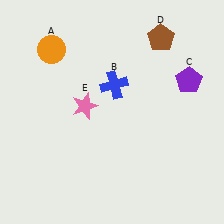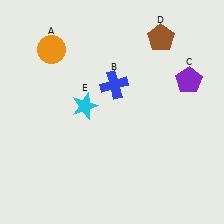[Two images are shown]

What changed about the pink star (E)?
In Image 1, E is pink. In Image 2, it changed to cyan.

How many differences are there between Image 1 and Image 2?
There is 1 difference between the two images.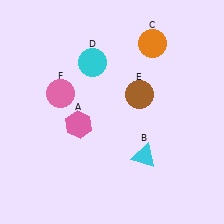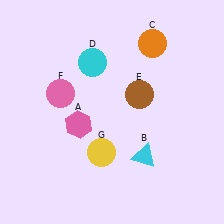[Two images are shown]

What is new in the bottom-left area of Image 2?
A yellow circle (G) was added in the bottom-left area of Image 2.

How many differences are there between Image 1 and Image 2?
There is 1 difference between the two images.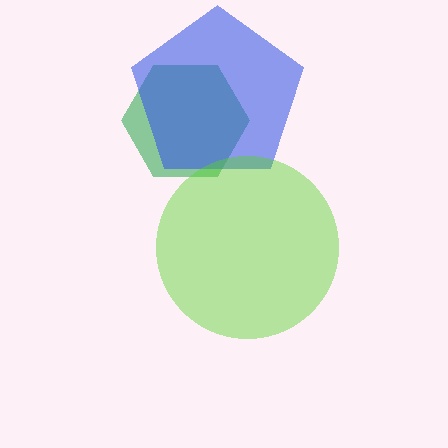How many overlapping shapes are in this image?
There are 3 overlapping shapes in the image.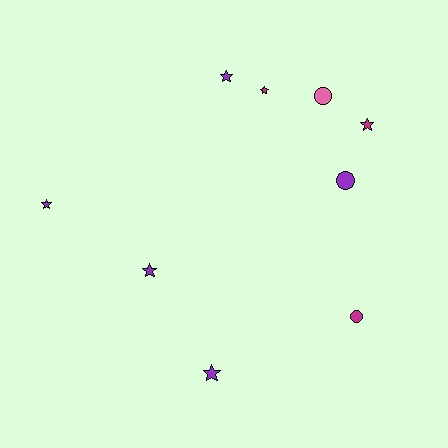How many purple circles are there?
There is 1 purple circle.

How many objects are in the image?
There are 9 objects.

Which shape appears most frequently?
Star, with 6 objects.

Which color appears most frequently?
Purple, with 5 objects.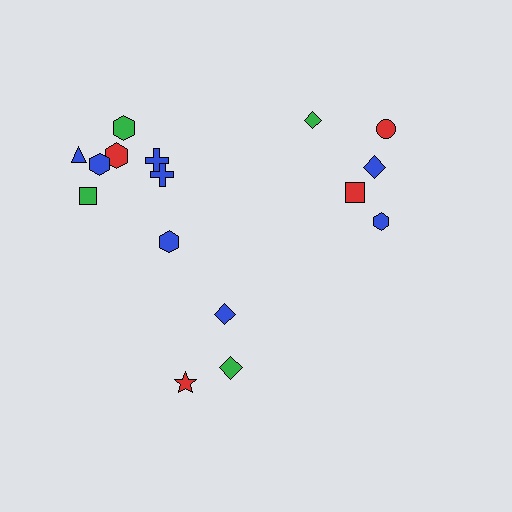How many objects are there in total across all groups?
There are 16 objects.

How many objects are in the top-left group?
There are 8 objects.